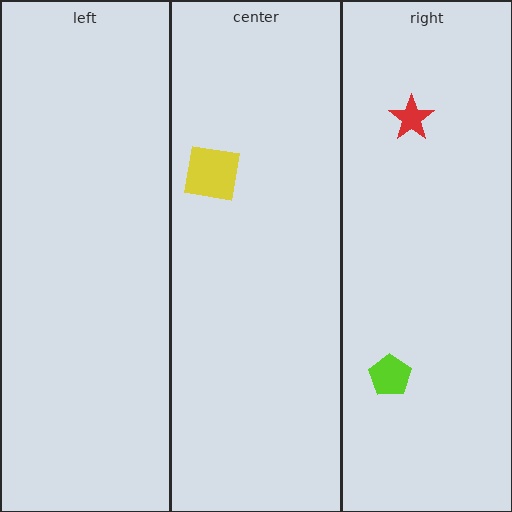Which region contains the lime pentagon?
The right region.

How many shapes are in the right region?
2.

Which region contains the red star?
The right region.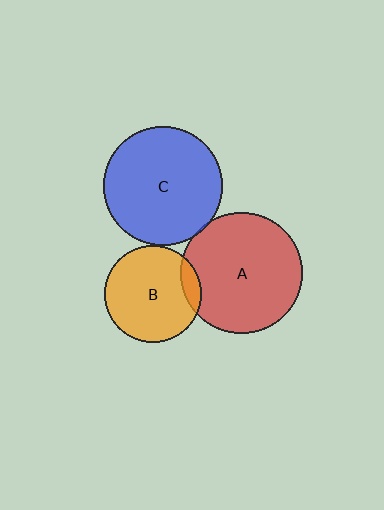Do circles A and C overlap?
Yes.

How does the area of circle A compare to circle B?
Approximately 1.6 times.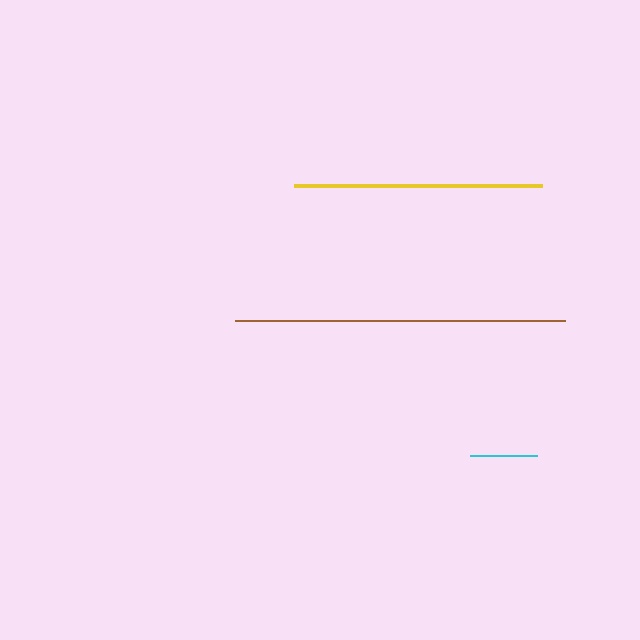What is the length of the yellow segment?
The yellow segment is approximately 248 pixels long.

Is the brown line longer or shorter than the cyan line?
The brown line is longer than the cyan line.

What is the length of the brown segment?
The brown segment is approximately 331 pixels long.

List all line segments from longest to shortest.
From longest to shortest: brown, yellow, cyan.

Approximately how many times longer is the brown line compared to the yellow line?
The brown line is approximately 1.3 times the length of the yellow line.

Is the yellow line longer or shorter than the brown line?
The brown line is longer than the yellow line.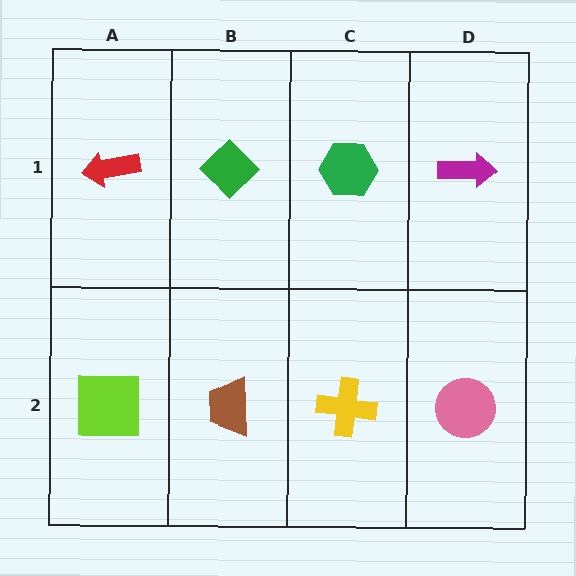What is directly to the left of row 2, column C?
A brown trapezoid.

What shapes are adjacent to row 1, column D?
A pink circle (row 2, column D), a green hexagon (row 1, column C).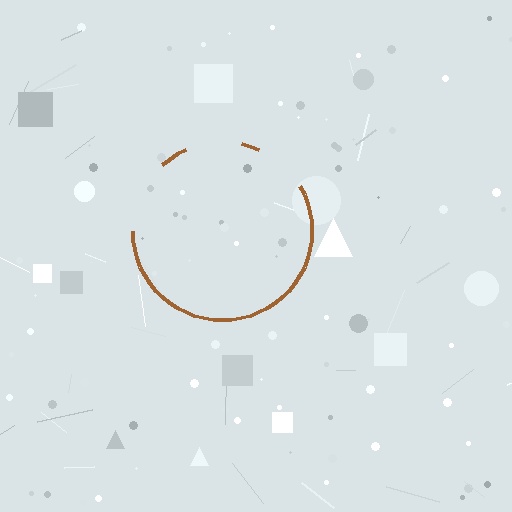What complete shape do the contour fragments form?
The contour fragments form a circle.